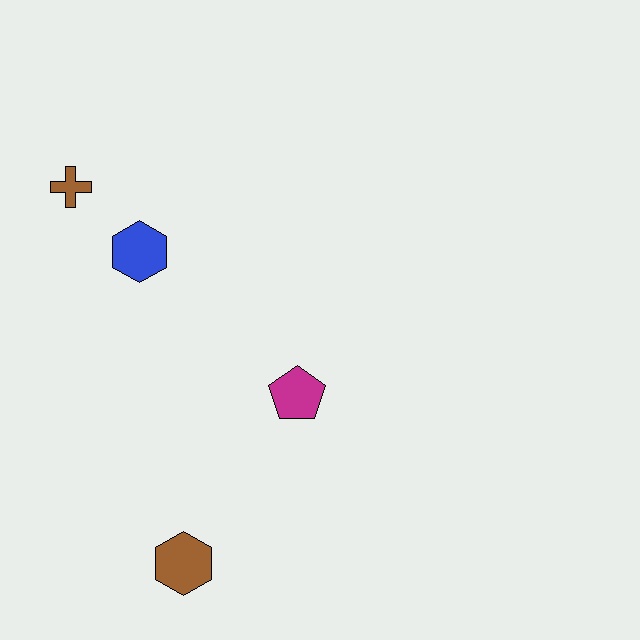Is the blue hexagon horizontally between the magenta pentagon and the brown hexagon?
No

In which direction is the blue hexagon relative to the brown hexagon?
The blue hexagon is above the brown hexagon.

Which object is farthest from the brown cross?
The brown hexagon is farthest from the brown cross.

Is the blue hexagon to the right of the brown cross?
Yes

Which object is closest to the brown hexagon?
The magenta pentagon is closest to the brown hexagon.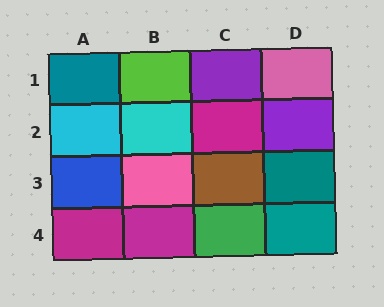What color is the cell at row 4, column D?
Teal.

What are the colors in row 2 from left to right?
Cyan, cyan, magenta, purple.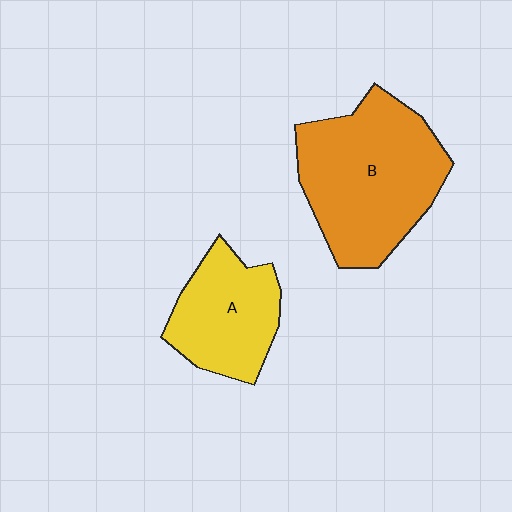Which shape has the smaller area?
Shape A (yellow).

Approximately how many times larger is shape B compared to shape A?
Approximately 1.7 times.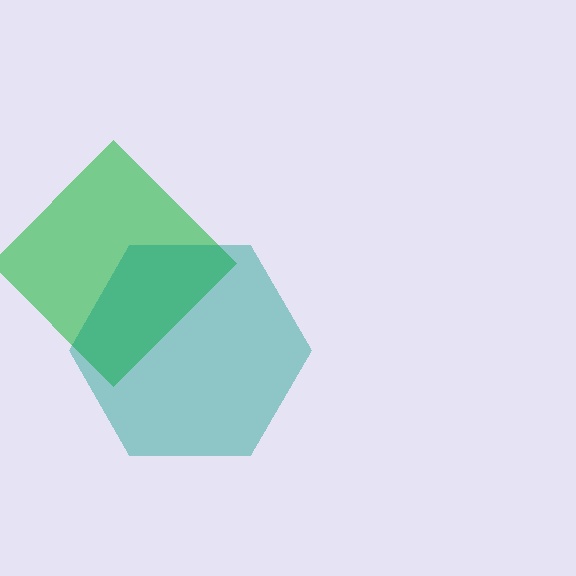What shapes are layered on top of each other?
The layered shapes are: a green diamond, a teal hexagon.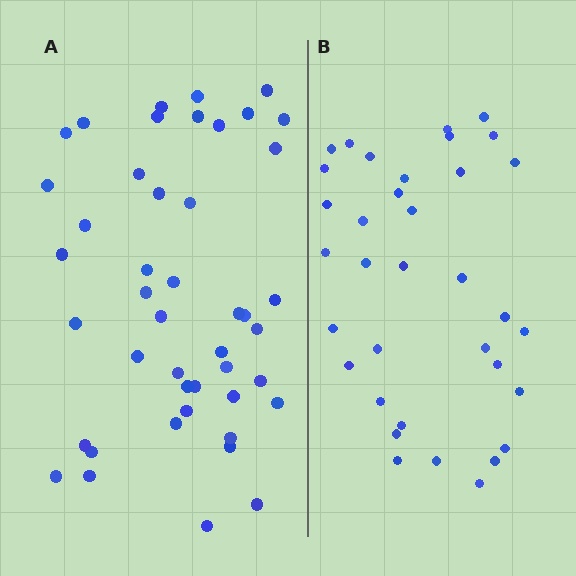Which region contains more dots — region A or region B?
Region A (the left region) has more dots.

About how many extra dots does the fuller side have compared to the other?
Region A has roughly 10 or so more dots than region B.